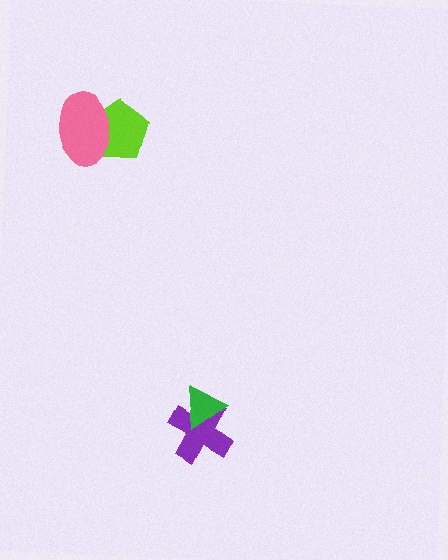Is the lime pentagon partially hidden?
Yes, it is partially covered by another shape.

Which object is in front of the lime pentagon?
The pink ellipse is in front of the lime pentagon.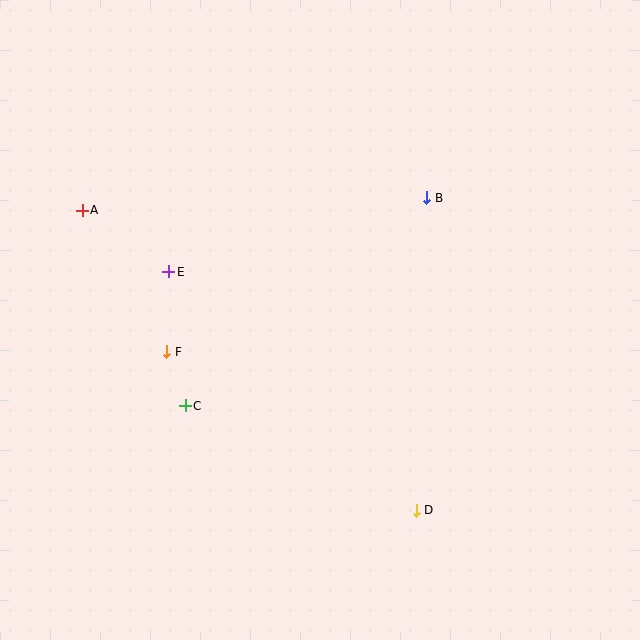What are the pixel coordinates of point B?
Point B is at (427, 198).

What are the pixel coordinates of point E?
Point E is at (169, 272).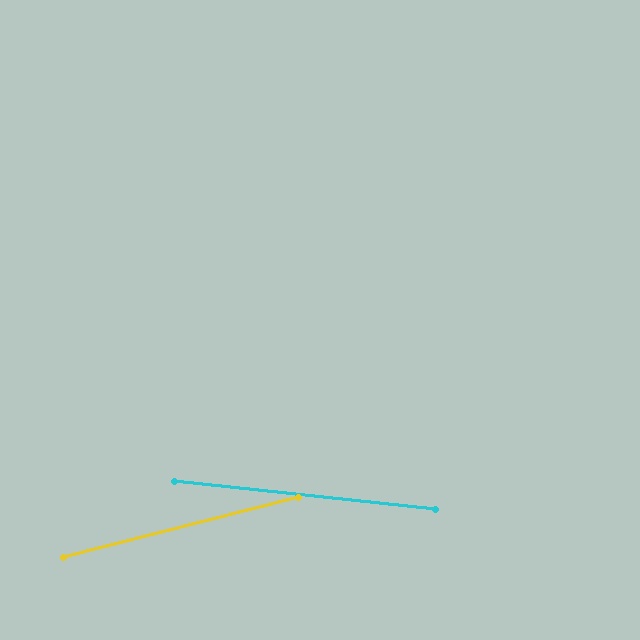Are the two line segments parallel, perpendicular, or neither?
Neither parallel nor perpendicular — they differ by about 21°.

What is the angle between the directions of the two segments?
Approximately 21 degrees.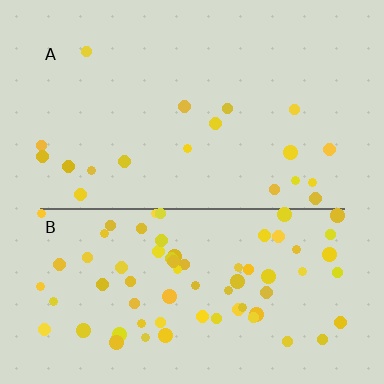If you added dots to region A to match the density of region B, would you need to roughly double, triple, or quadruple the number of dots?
Approximately quadruple.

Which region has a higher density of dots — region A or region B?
B (the bottom).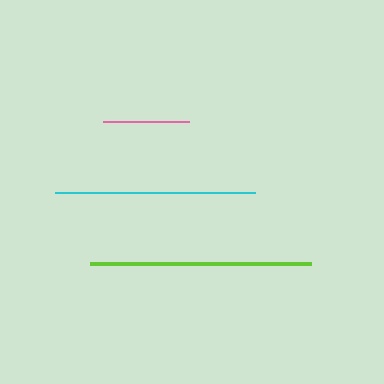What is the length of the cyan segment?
The cyan segment is approximately 200 pixels long.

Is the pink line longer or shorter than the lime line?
The lime line is longer than the pink line.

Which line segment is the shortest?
The pink line is the shortest at approximately 86 pixels.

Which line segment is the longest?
The lime line is the longest at approximately 221 pixels.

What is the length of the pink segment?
The pink segment is approximately 86 pixels long.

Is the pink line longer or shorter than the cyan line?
The cyan line is longer than the pink line.